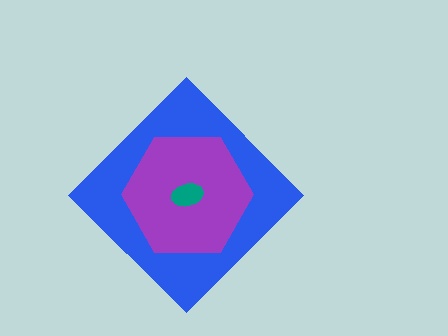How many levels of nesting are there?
3.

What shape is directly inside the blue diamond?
The purple hexagon.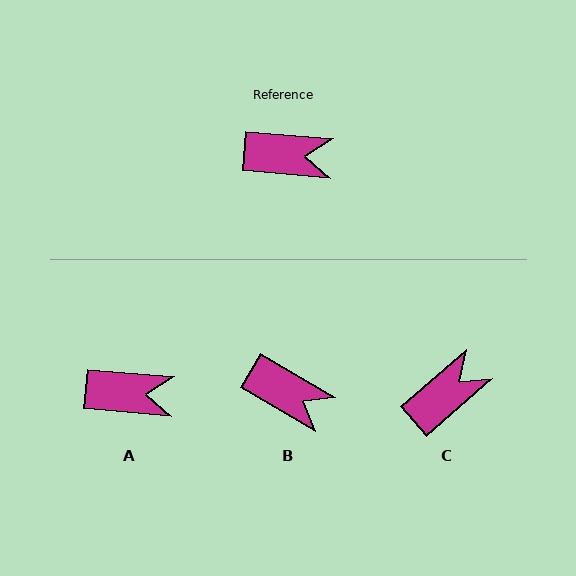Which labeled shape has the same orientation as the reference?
A.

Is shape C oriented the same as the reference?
No, it is off by about 46 degrees.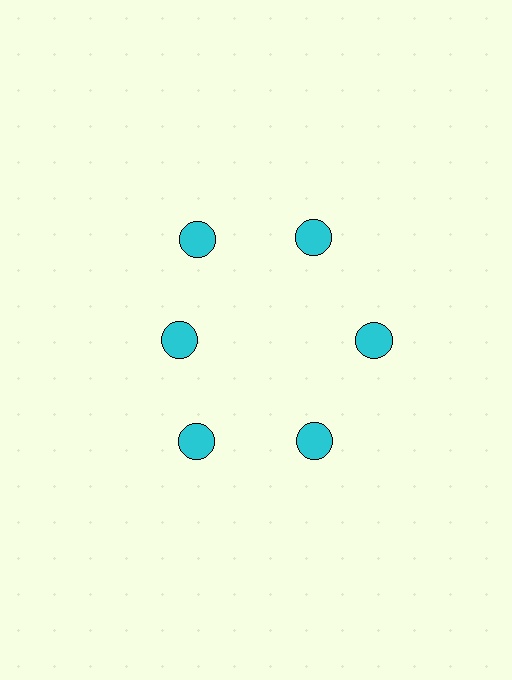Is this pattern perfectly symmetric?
No. The 6 cyan circles are arranged in a ring, but one element near the 9 o'clock position is pulled inward toward the center, breaking the 6-fold rotational symmetry.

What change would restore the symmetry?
The symmetry would be restored by moving it outward, back onto the ring so that all 6 circles sit at equal angles and equal distance from the center.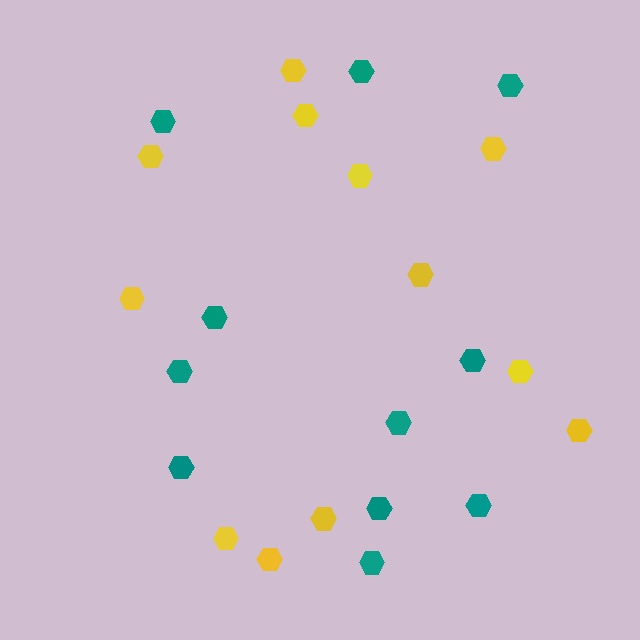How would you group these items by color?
There are 2 groups: one group of yellow hexagons (12) and one group of teal hexagons (11).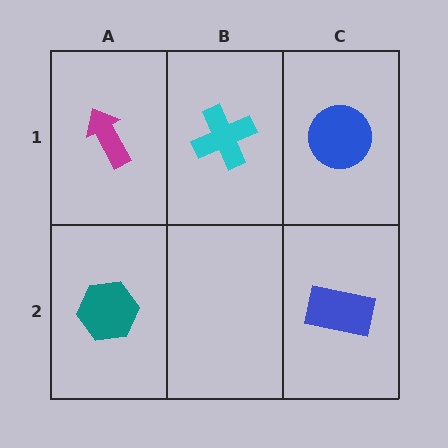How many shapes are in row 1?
3 shapes.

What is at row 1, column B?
A cyan cross.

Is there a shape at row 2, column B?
No, that cell is empty.